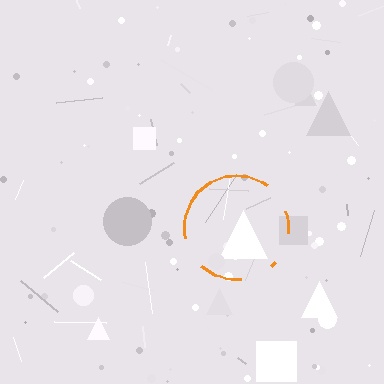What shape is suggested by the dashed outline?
The dashed outline suggests a circle.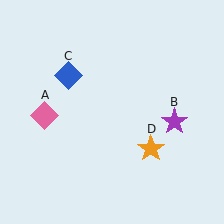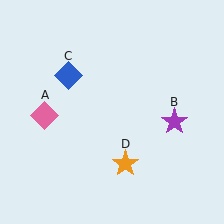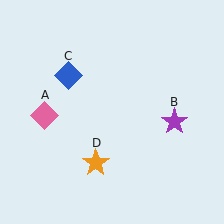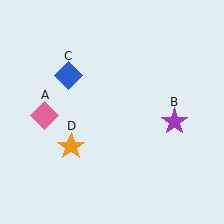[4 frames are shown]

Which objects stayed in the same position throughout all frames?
Pink diamond (object A) and purple star (object B) and blue diamond (object C) remained stationary.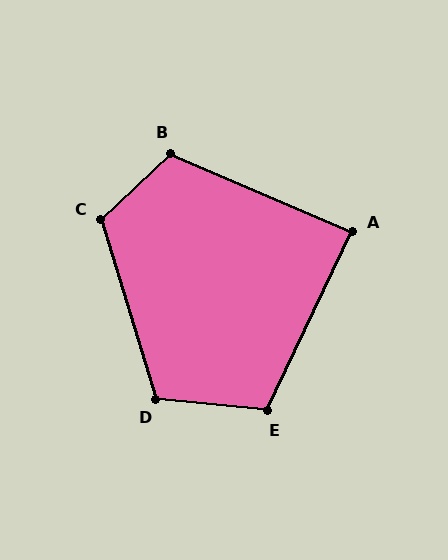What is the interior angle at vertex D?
Approximately 113 degrees (obtuse).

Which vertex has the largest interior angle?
C, at approximately 116 degrees.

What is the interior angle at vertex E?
Approximately 110 degrees (obtuse).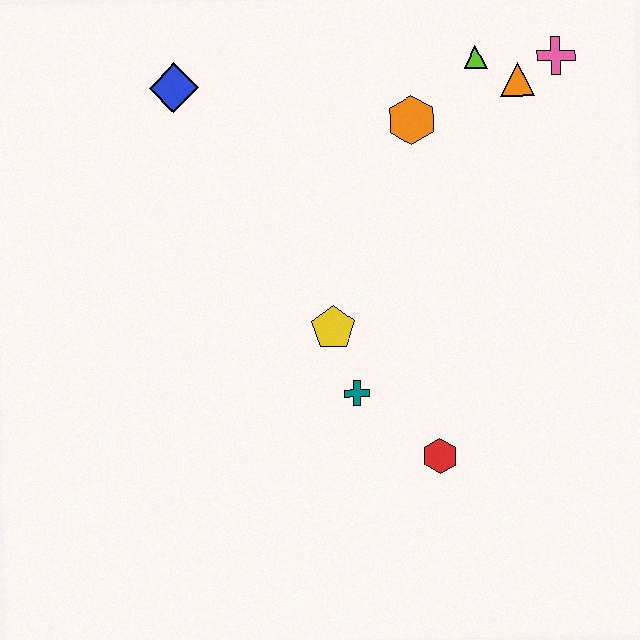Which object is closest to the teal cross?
The yellow pentagon is closest to the teal cross.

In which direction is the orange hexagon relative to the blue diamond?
The orange hexagon is to the right of the blue diamond.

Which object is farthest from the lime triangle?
The red hexagon is farthest from the lime triangle.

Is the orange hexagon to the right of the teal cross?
Yes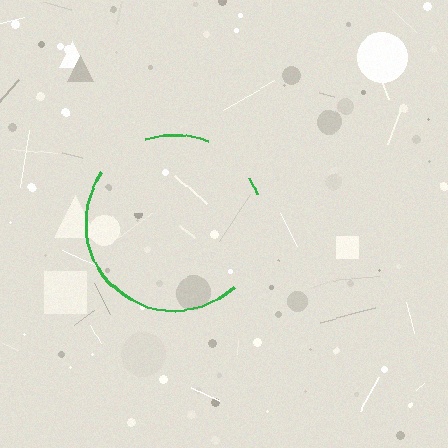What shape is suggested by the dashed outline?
The dashed outline suggests a circle.